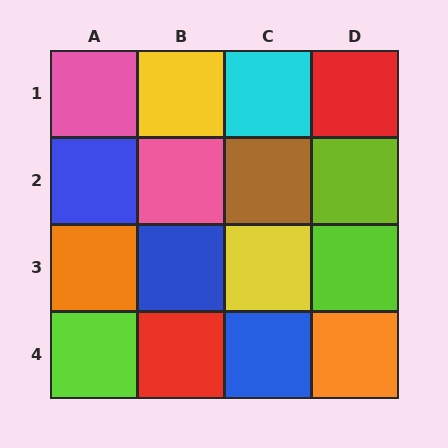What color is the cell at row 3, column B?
Blue.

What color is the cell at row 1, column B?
Yellow.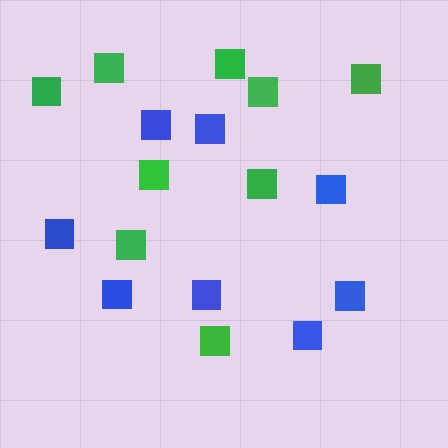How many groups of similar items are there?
There are 2 groups: one group of blue squares (8) and one group of green squares (9).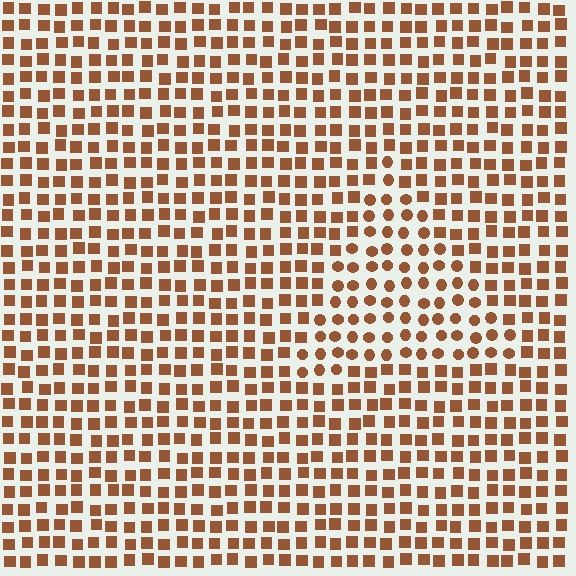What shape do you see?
I see a triangle.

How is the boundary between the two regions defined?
The boundary is defined by a change in element shape: circles inside vs. squares outside. All elements share the same color and spacing.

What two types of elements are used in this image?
The image uses circles inside the triangle region and squares outside it.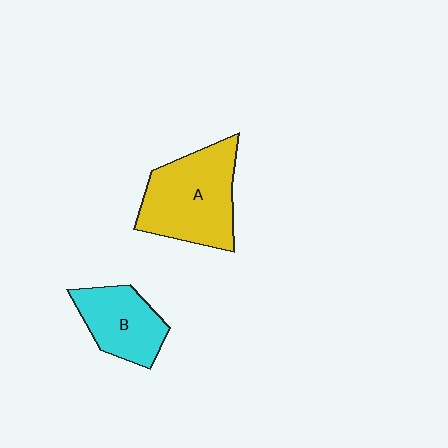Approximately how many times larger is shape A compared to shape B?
Approximately 1.5 times.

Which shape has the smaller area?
Shape B (cyan).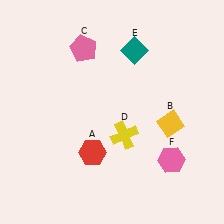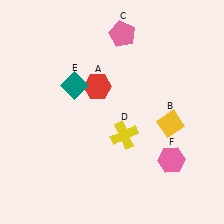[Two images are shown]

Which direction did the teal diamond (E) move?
The teal diamond (E) moved left.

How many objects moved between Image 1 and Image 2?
3 objects moved between the two images.